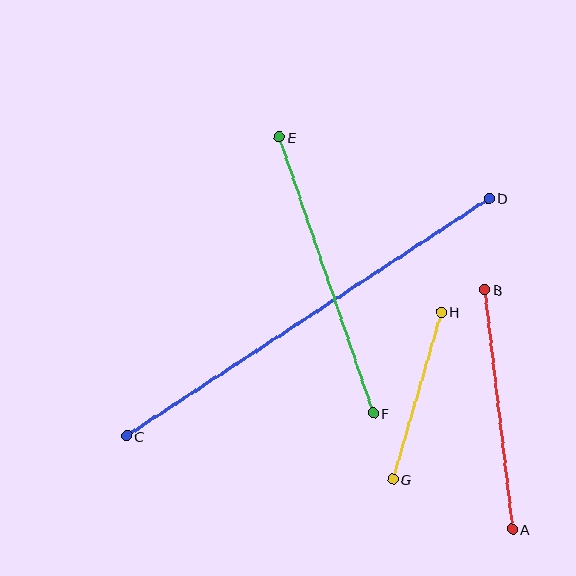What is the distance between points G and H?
The distance is approximately 174 pixels.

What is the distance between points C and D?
The distance is approximately 434 pixels.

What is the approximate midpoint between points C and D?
The midpoint is at approximately (308, 317) pixels.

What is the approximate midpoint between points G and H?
The midpoint is at approximately (417, 396) pixels.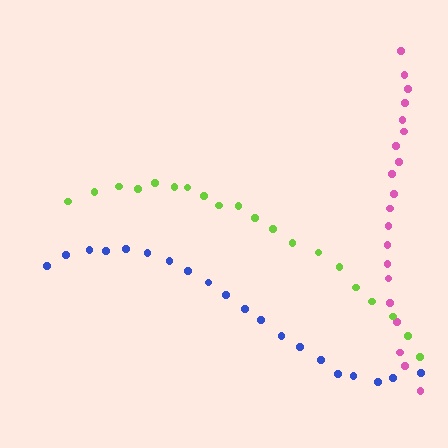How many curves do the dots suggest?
There are 3 distinct paths.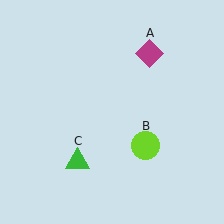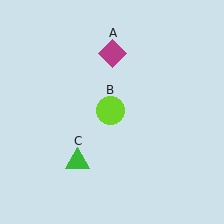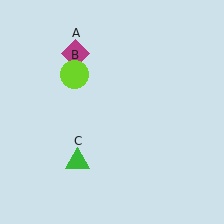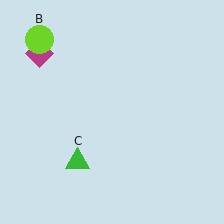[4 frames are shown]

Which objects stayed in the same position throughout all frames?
Green triangle (object C) remained stationary.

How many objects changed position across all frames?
2 objects changed position: magenta diamond (object A), lime circle (object B).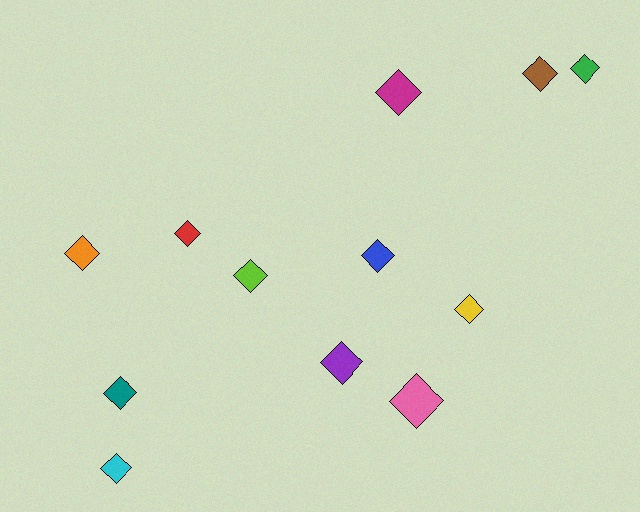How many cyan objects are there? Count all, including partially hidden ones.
There is 1 cyan object.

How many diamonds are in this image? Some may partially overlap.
There are 12 diamonds.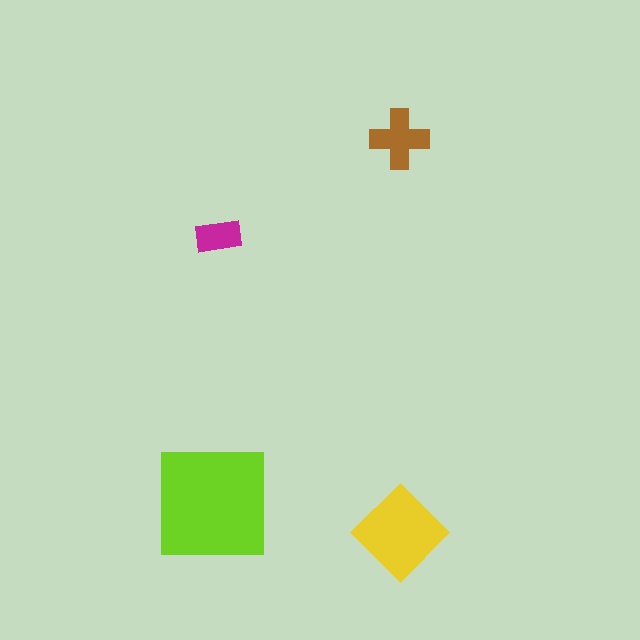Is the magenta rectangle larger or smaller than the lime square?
Smaller.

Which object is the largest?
The lime square.